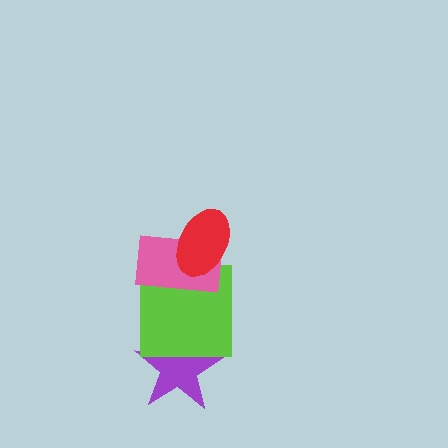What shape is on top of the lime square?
The pink rectangle is on top of the lime square.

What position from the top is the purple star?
The purple star is 4th from the top.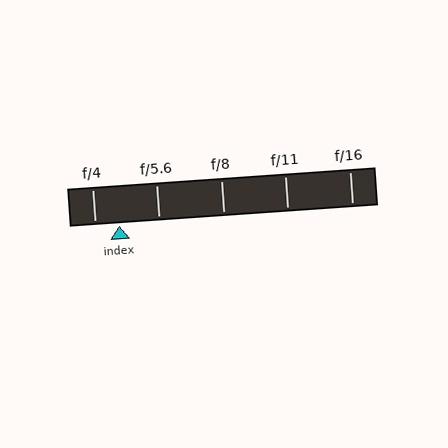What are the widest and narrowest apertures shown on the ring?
The widest aperture shown is f/4 and the narrowest is f/16.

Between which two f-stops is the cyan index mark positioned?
The index mark is between f/4 and f/5.6.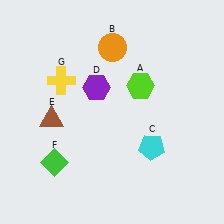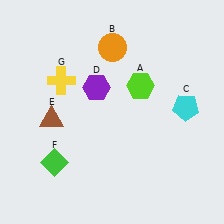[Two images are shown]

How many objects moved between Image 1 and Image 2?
1 object moved between the two images.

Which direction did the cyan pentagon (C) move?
The cyan pentagon (C) moved up.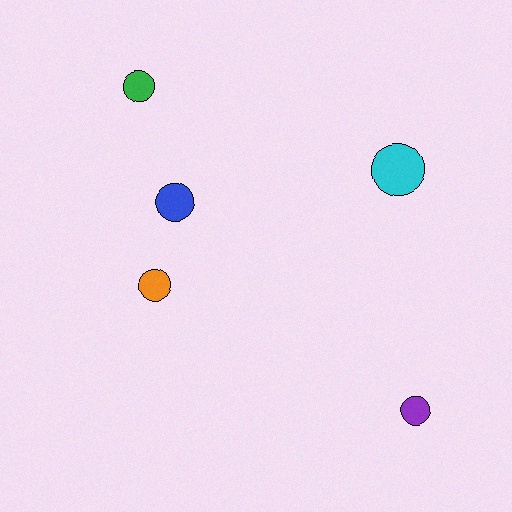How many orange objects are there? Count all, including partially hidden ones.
There is 1 orange object.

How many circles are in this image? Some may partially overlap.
There are 5 circles.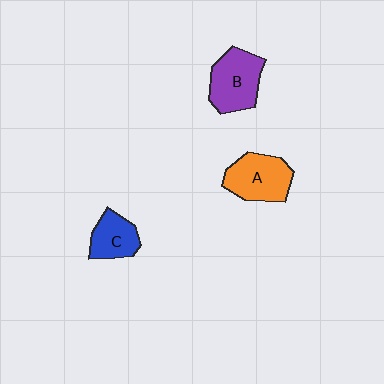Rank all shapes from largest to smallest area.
From largest to smallest: B (purple), A (orange), C (blue).